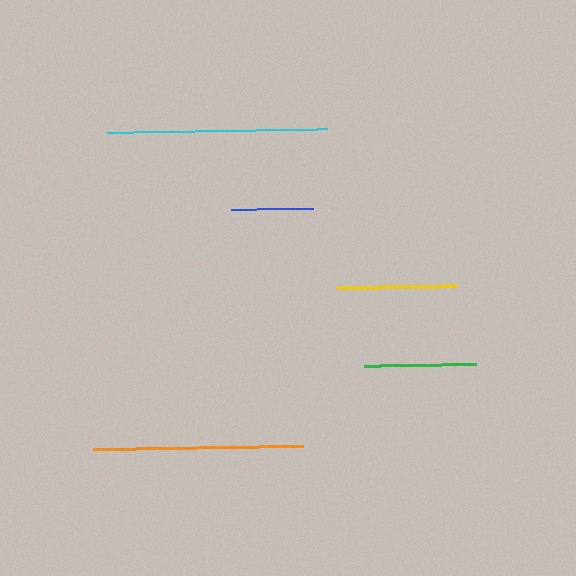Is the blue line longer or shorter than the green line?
The green line is longer than the blue line.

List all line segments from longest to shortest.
From longest to shortest: cyan, orange, yellow, green, blue.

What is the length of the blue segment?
The blue segment is approximately 82 pixels long.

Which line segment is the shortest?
The blue line is the shortest at approximately 82 pixels.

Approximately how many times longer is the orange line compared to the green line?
The orange line is approximately 1.9 times the length of the green line.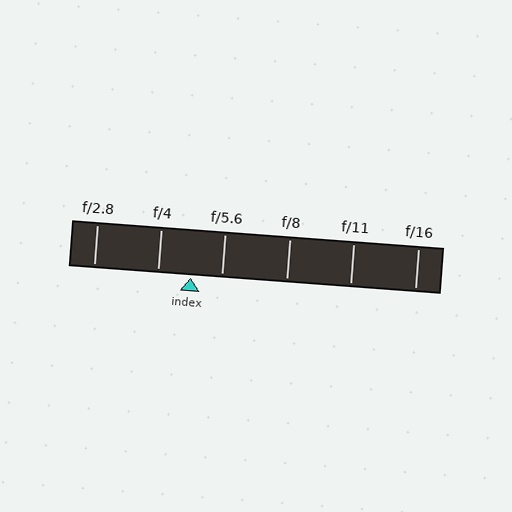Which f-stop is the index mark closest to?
The index mark is closest to f/5.6.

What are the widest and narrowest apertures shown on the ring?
The widest aperture shown is f/2.8 and the narrowest is f/16.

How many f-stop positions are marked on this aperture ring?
There are 6 f-stop positions marked.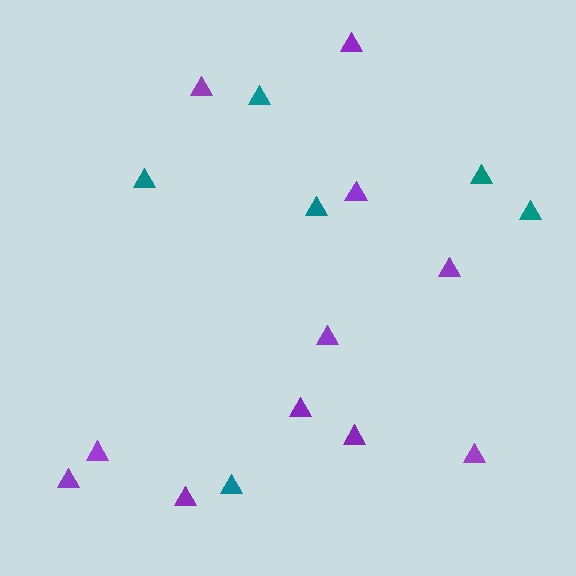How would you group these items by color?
There are 2 groups: one group of purple triangles (11) and one group of teal triangles (6).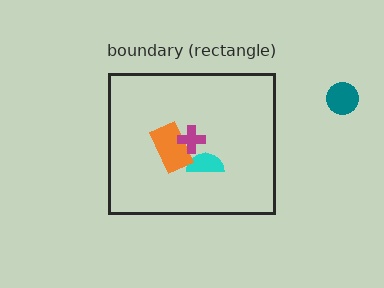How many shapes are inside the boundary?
3 inside, 1 outside.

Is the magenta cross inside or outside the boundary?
Inside.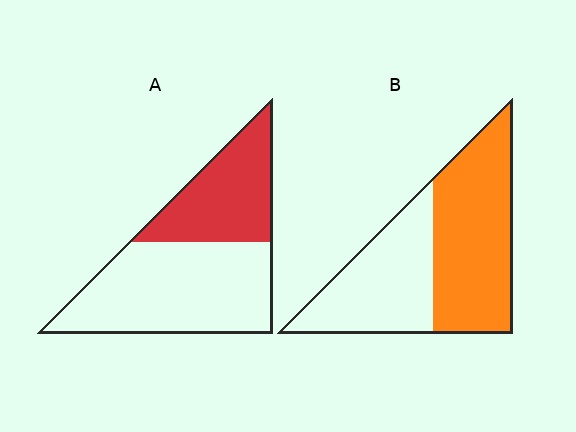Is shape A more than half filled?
No.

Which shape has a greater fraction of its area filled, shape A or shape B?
Shape B.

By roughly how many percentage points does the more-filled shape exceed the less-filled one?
By roughly 20 percentage points (B over A).